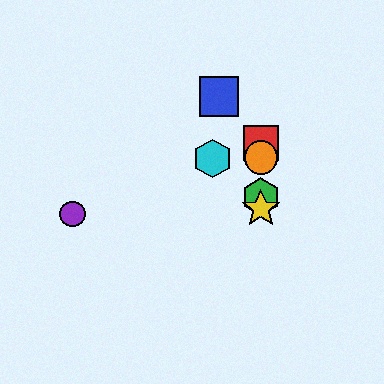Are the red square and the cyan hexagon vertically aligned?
No, the red square is at x≈261 and the cyan hexagon is at x≈212.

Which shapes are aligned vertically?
The red square, the green hexagon, the yellow star, the orange circle are aligned vertically.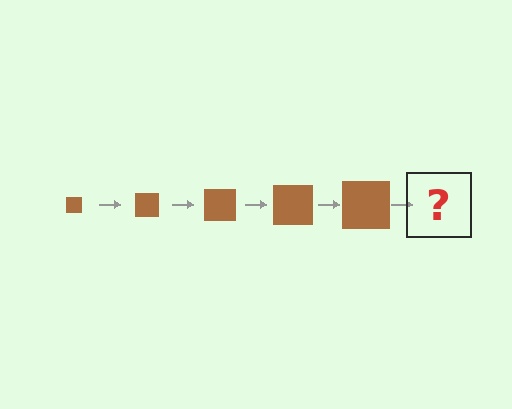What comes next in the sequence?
The next element should be a brown square, larger than the previous one.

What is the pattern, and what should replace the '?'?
The pattern is that the square gets progressively larger each step. The '?' should be a brown square, larger than the previous one.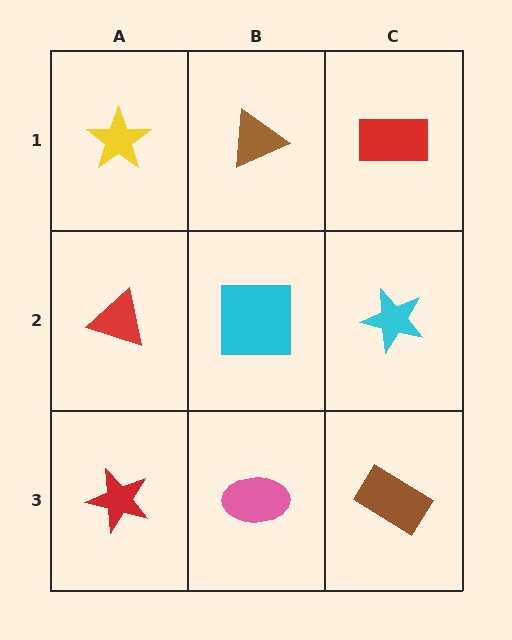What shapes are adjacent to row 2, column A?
A yellow star (row 1, column A), a red star (row 3, column A), a cyan square (row 2, column B).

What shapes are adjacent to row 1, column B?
A cyan square (row 2, column B), a yellow star (row 1, column A), a red rectangle (row 1, column C).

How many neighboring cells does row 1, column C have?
2.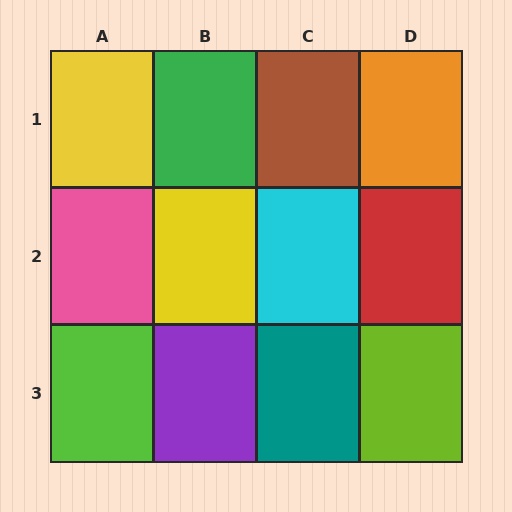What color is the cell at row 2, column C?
Cyan.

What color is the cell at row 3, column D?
Lime.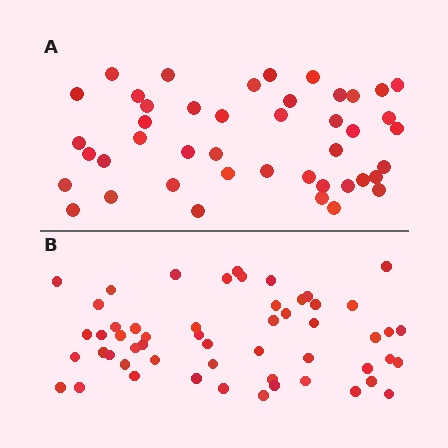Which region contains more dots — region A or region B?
Region B (the bottom region) has more dots.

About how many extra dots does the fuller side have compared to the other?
Region B has roughly 10 or so more dots than region A.